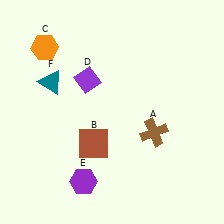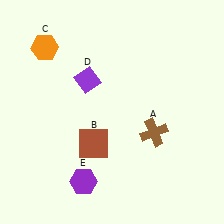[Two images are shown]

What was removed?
The teal triangle (F) was removed in Image 2.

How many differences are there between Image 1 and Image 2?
There is 1 difference between the two images.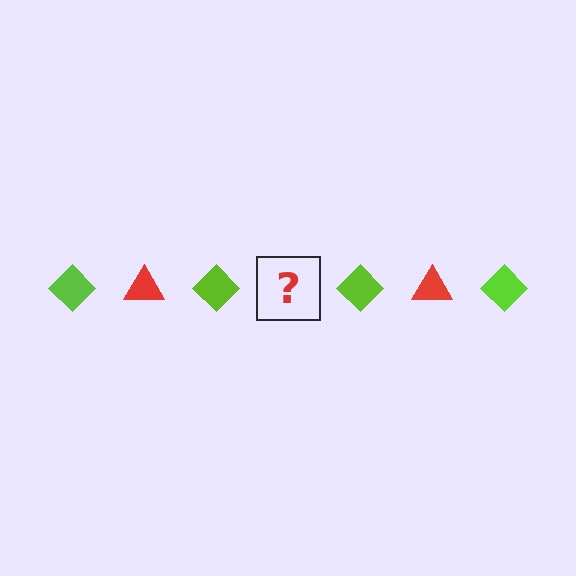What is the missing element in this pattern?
The missing element is a red triangle.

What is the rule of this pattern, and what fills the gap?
The rule is that the pattern alternates between lime diamond and red triangle. The gap should be filled with a red triangle.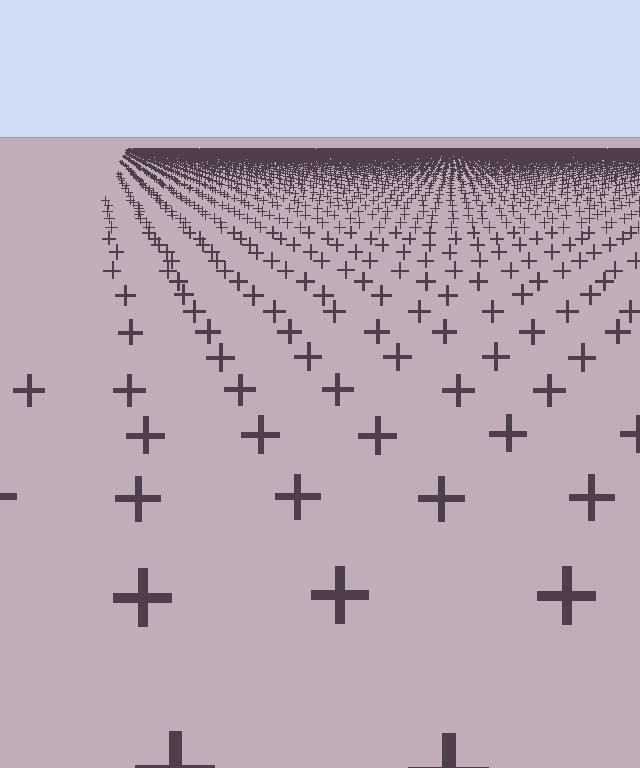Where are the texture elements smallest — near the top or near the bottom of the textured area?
Near the top.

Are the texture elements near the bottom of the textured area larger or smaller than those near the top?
Larger. Near the bottom, elements are closer to the viewer and appear at a bigger on-screen size.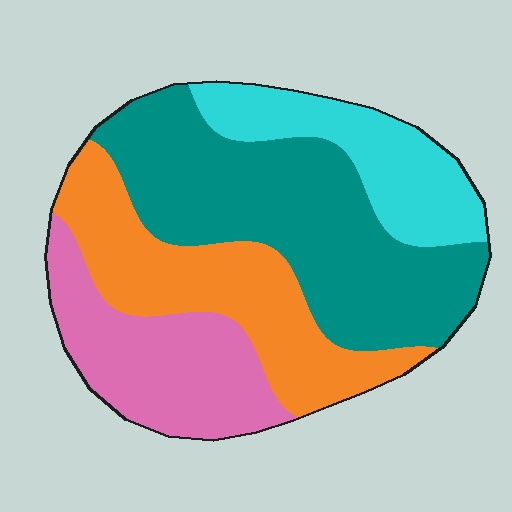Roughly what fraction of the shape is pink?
Pink takes up about one fifth (1/5) of the shape.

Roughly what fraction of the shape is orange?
Orange takes up about one quarter (1/4) of the shape.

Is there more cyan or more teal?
Teal.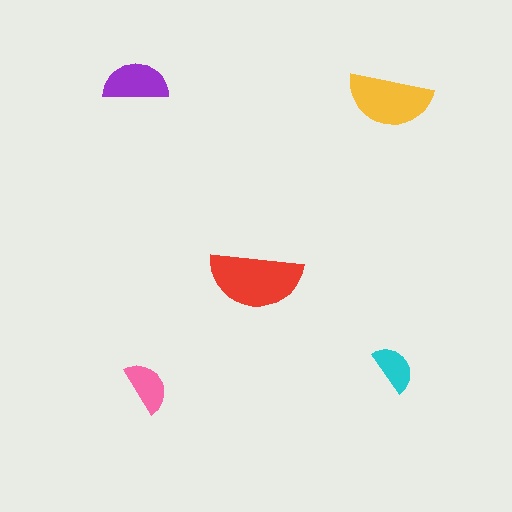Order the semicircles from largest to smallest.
the red one, the yellow one, the purple one, the pink one, the cyan one.